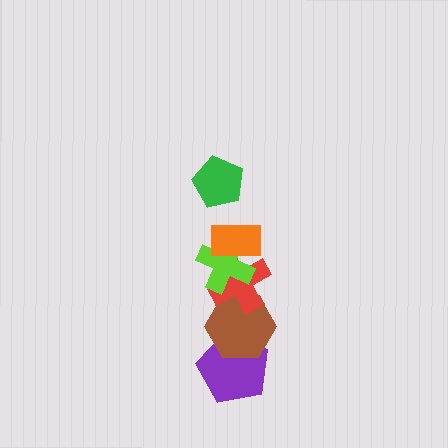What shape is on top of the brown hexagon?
The red cross is on top of the brown hexagon.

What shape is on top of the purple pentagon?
The brown hexagon is on top of the purple pentagon.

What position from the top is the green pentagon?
The green pentagon is 1st from the top.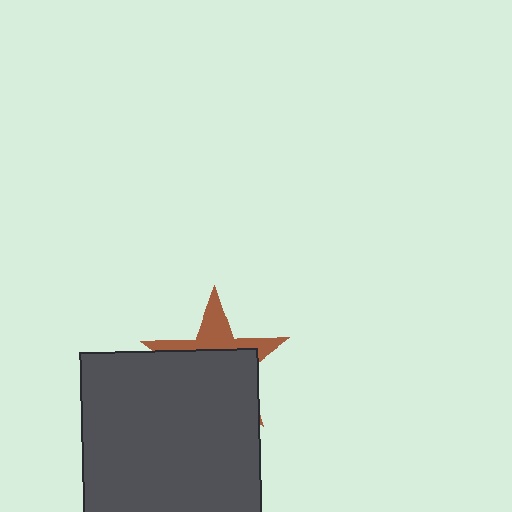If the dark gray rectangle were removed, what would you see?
You would see the complete brown star.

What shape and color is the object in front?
The object in front is a dark gray rectangle.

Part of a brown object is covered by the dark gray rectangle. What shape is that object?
It is a star.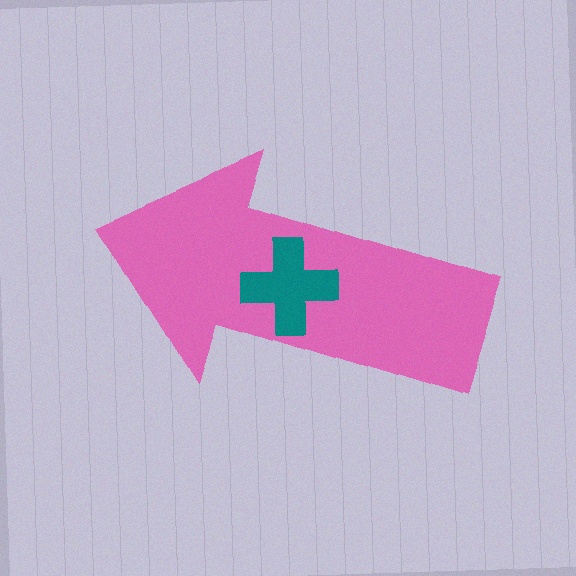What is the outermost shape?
The pink arrow.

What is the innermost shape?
The teal cross.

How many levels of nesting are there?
2.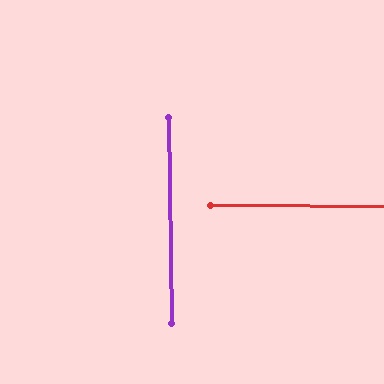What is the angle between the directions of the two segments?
Approximately 89 degrees.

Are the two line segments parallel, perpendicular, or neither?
Perpendicular — they meet at approximately 89°.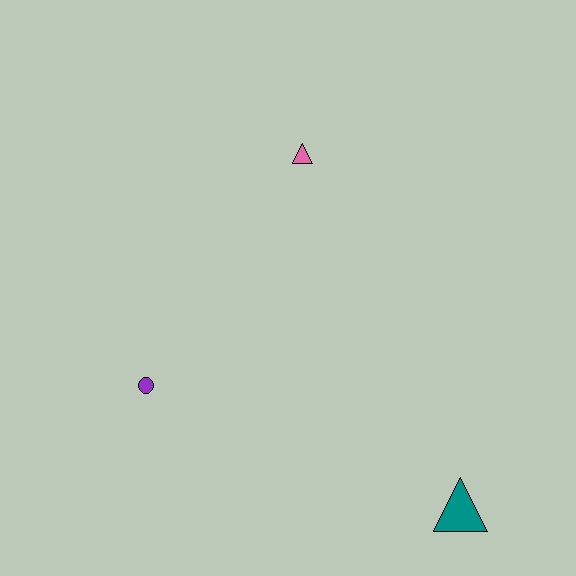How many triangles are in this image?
There are 2 triangles.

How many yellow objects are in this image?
There are no yellow objects.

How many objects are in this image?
There are 3 objects.